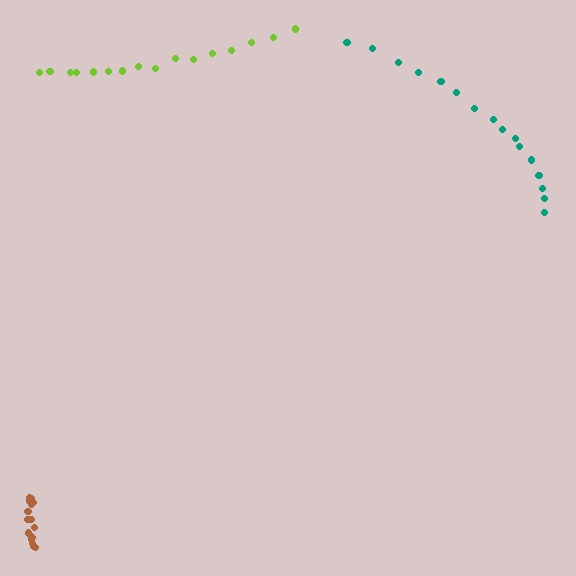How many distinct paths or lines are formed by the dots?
There are 3 distinct paths.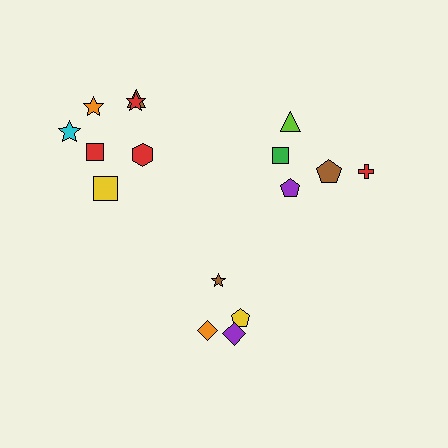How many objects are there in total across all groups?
There are 16 objects.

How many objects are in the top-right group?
There are 5 objects.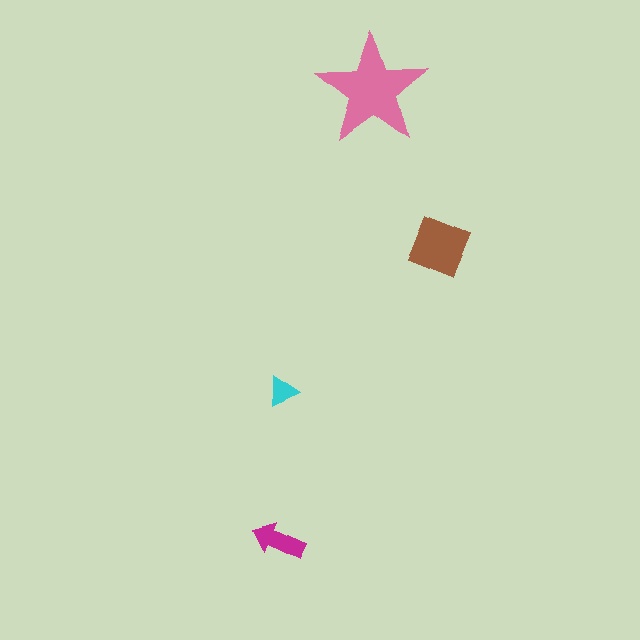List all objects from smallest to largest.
The cyan triangle, the magenta arrow, the brown diamond, the pink star.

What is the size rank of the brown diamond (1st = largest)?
2nd.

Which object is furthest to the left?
The magenta arrow is leftmost.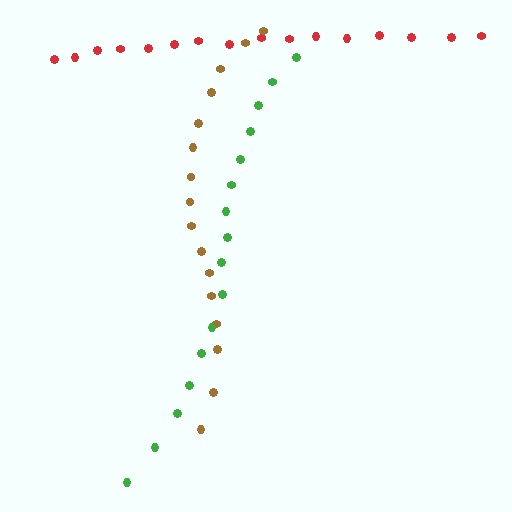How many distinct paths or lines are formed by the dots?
There are 3 distinct paths.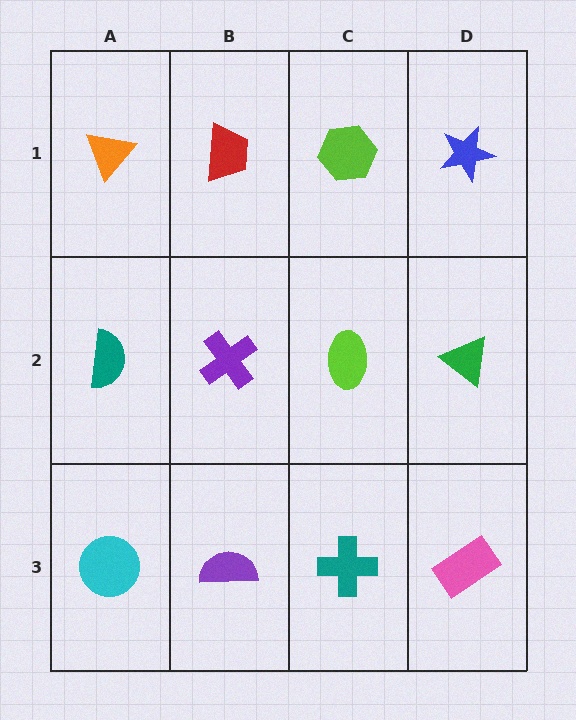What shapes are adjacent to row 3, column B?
A purple cross (row 2, column B), a cyan circle (row 3, column A), a teal cross (row 3, column C).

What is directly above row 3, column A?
A teal semicircle.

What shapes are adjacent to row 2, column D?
A blue star (row 1, column D), a pink rectangle (row 3, column D), a lime ellipse (row 2, column C).